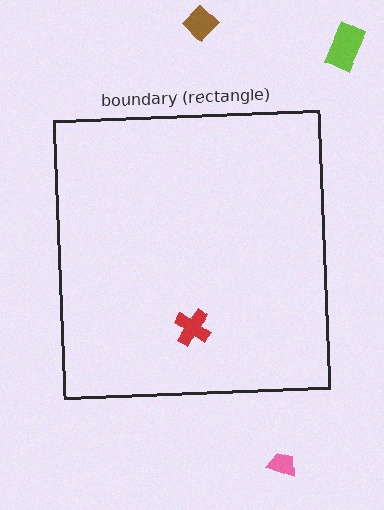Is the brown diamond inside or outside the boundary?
Outside.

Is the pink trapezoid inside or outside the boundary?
Outside.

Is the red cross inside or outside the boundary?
Inside.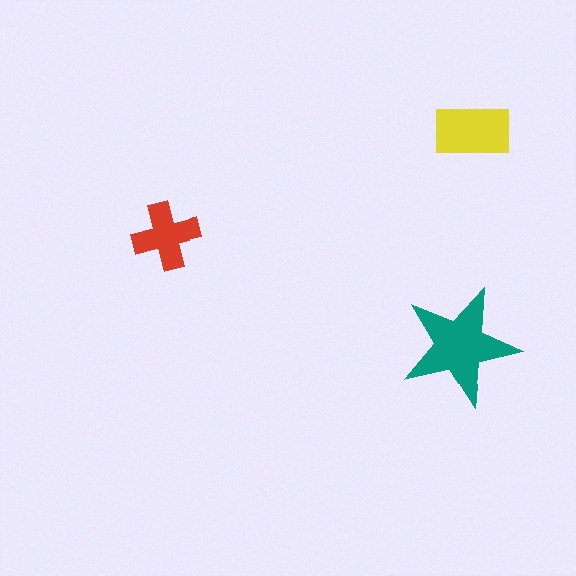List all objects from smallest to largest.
The red cross, the yellow rectangle, the teal star.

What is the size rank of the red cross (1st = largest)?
3rd.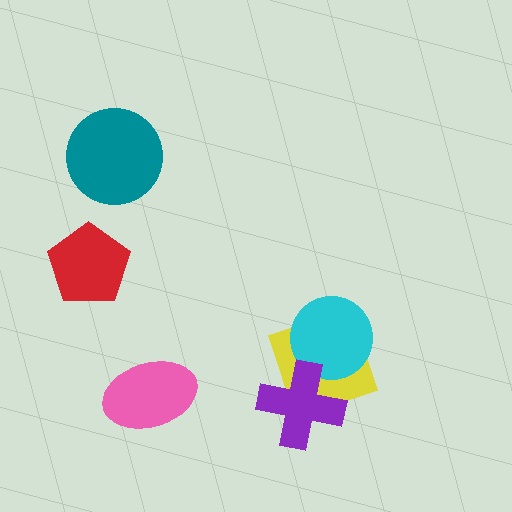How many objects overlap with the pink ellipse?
0 objects overlap with the pink ellipse.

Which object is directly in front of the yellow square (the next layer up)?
The cyan circle is directly in front of the yellow square.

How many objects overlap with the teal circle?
0 objects overlap with the teal circle.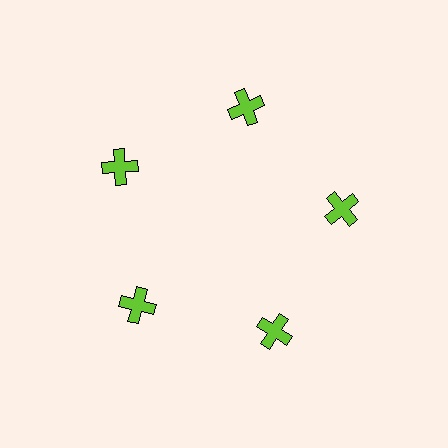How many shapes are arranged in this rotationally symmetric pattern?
There are 5 shapes, arranged in 5 groups of 1.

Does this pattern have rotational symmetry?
Yes, this pattern has 5-fold rotational symmetry. It looks the same after rotating 72 degrees around the center.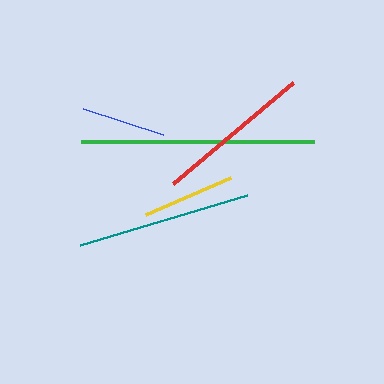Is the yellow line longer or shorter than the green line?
The green line is longer than the yellow line.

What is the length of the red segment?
The red segment is approximately 156 pixels long.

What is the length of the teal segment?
The teal segment is approximately 174 pixels long.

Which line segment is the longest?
The green line is the longest at approximately 233 pixels.